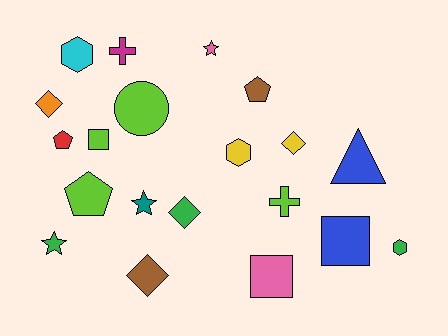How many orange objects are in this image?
There is 1 orange object.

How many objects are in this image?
There are 20 objects.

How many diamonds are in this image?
There are 4 diamonds.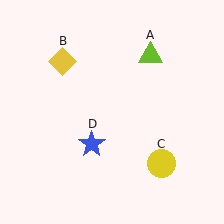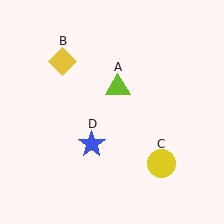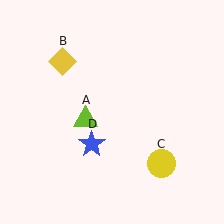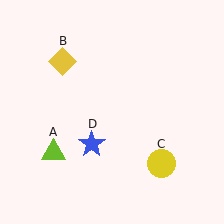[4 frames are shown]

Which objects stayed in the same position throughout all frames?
Yellow diamond (object B) and yellow circle (object C) and blue star (object D) remained stationary.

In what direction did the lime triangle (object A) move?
The lime triangle (object A) moved down and to the left.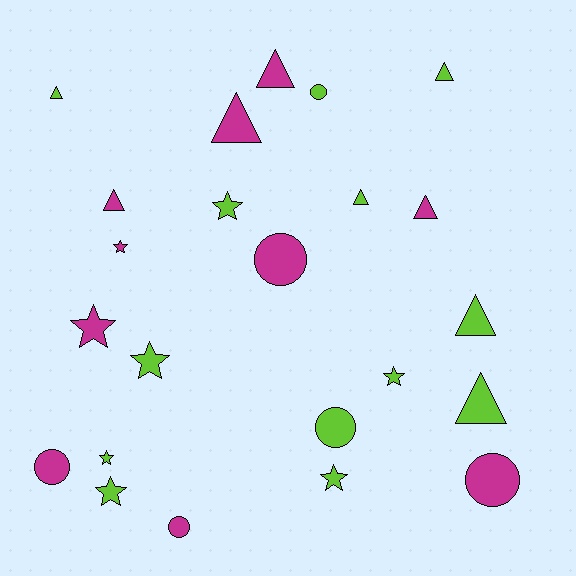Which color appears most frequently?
Lime, with 13 objects.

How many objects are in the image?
There are 23 objects.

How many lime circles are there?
There are 2 lime circles.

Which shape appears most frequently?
Triangle, with 9 objects.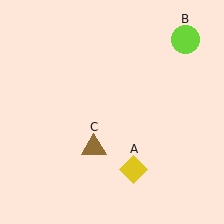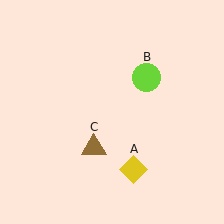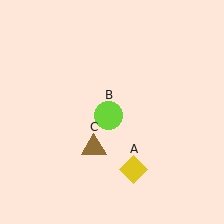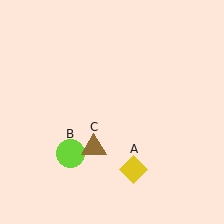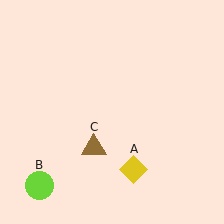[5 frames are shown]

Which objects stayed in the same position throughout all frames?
Yellow diamond (object A) and brown triangle (object C) remained stationary.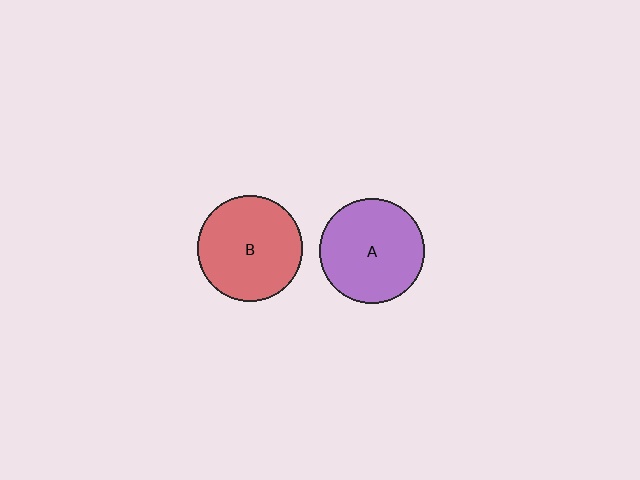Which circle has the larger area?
Circle B (red).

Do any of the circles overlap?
No, none of the circles overlap.